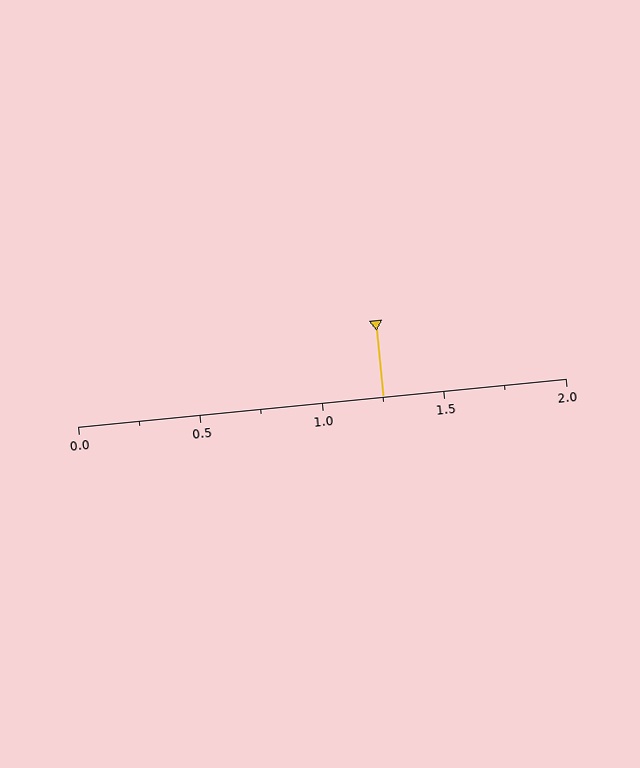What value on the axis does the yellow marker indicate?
The marker indicates approximately 1.25.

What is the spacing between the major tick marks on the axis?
The major ticks are spaced 0.5 apart.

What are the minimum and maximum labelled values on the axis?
The axis runs from 0.0 to 2.0.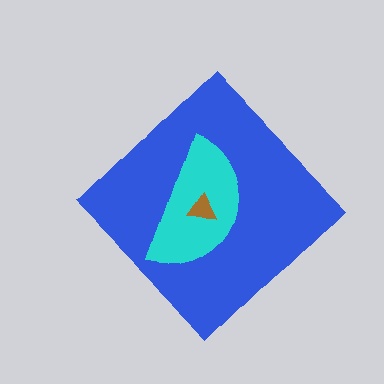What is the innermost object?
The brown triangle.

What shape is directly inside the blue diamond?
The cyan semicircle.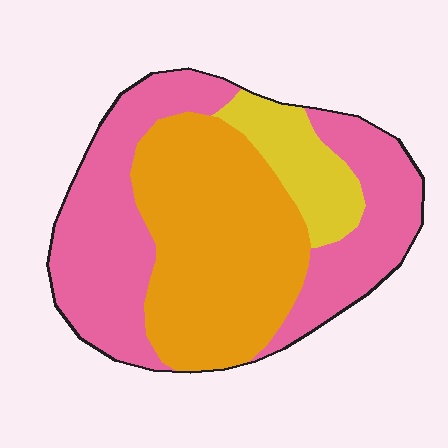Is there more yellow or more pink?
Pink.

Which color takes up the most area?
Pink, at roughly 45%.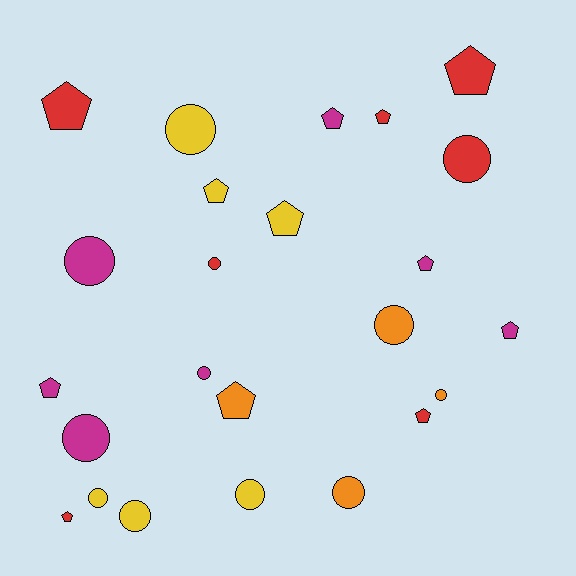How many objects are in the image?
There are 24 objects.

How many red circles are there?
There are 2 red circles.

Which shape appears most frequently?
Pentagon, with 12 objects.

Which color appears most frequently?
Red, with 7 objects.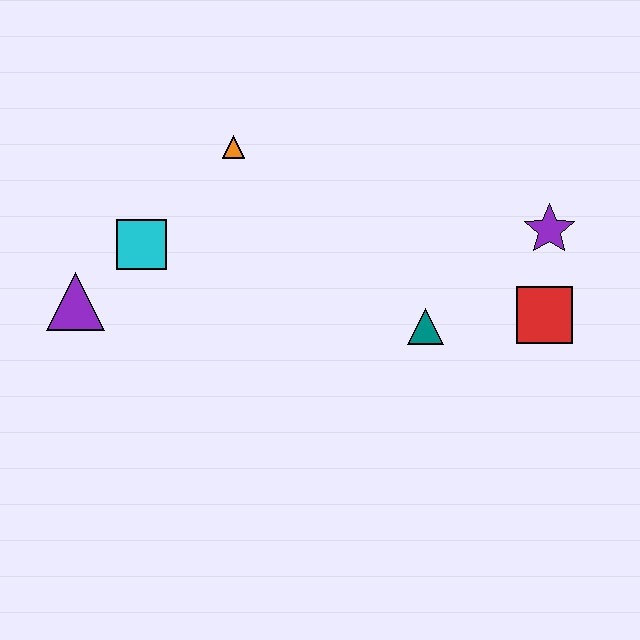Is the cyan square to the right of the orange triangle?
No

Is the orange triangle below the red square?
No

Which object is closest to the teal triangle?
The red square is closest to the teal triangle.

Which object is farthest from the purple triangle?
The purple star is farthest from the purple triangle.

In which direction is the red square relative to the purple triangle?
The red square is to the right of the purple triangle.